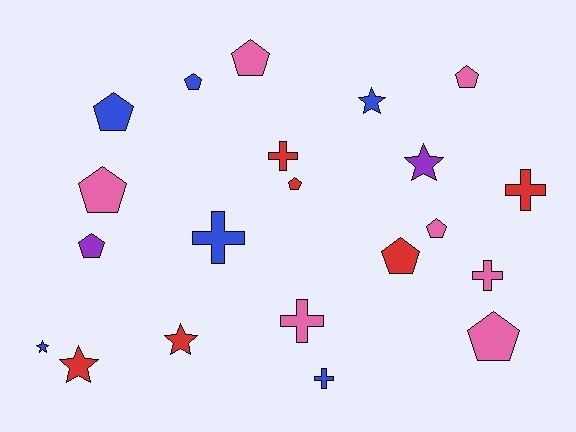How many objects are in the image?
There are 21 objects.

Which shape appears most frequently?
Pentagon, with 10 objects.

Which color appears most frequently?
Pink, with 7 objects.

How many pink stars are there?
There are no pink stars.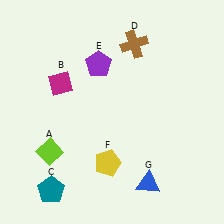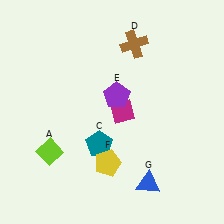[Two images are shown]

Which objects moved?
The objects that moved are: the magenta diamond (B), the teal pentagon (C), the purple pentagon (E).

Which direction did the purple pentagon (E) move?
The purple pentagon (E) moved down.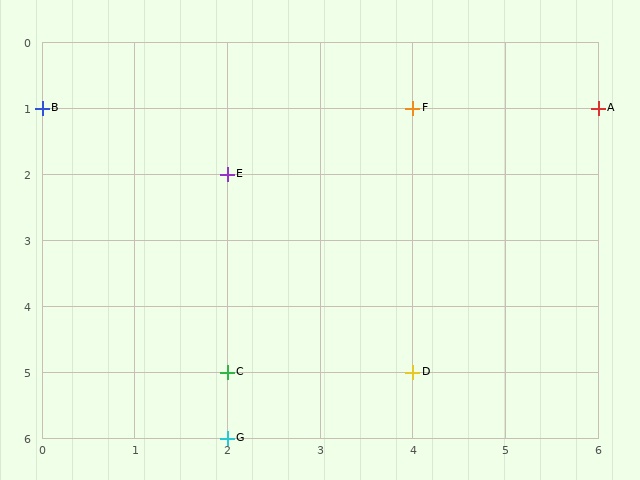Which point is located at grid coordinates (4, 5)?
Point D is at (4, 5).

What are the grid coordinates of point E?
Point E is at grid coordinates (2, 2).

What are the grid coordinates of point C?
Point C is at grid coordinates (2, 5).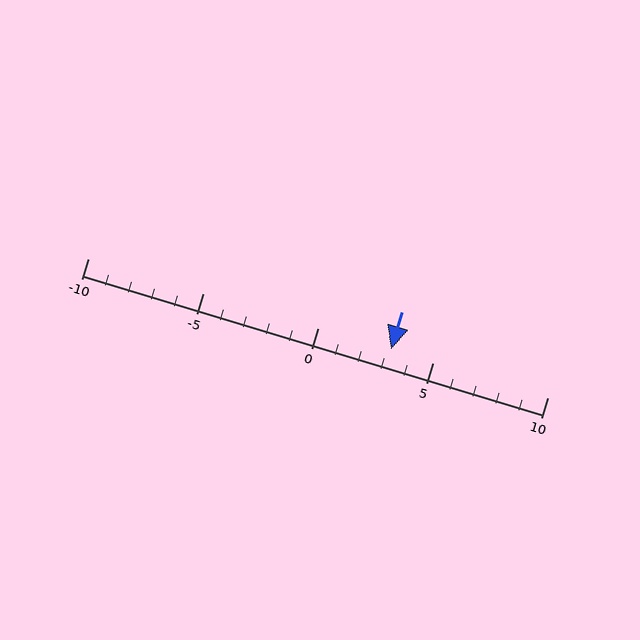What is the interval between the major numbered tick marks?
The major tick marks are spaced 5 units apart.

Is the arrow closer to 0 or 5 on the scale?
The arrow is closer to 5.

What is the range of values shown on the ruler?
The ruler shows values from -10 to 10.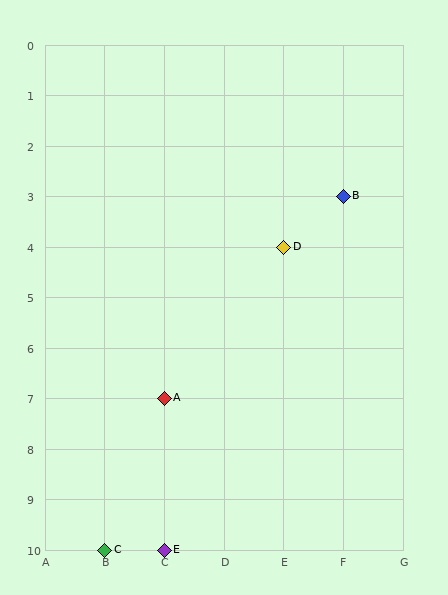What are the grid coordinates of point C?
Point C is at grid coordinates (B, 10).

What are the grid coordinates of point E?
Point E is at grid coordinates (C, 10).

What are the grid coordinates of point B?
Point B is at grid coordinates (F, 3).